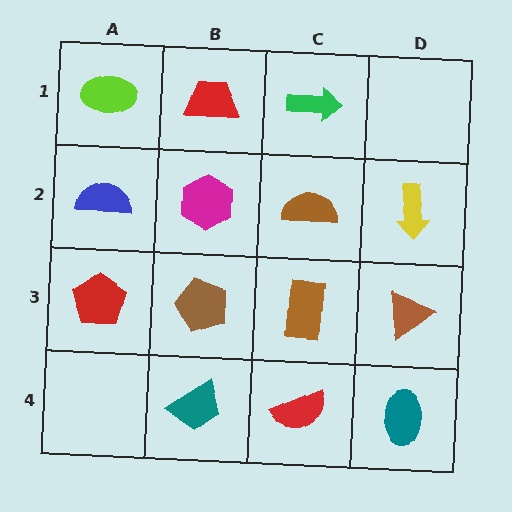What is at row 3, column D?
A brown triangle.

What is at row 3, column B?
A brown pentagon.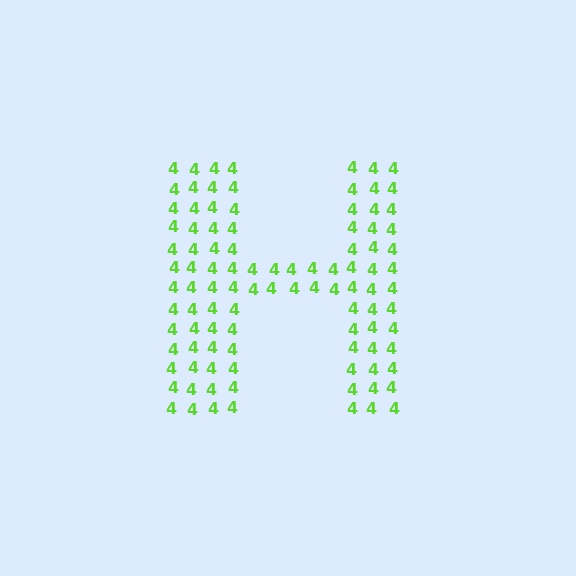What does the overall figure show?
The overall figure shows the letter H.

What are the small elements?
The small elements are digit 4's.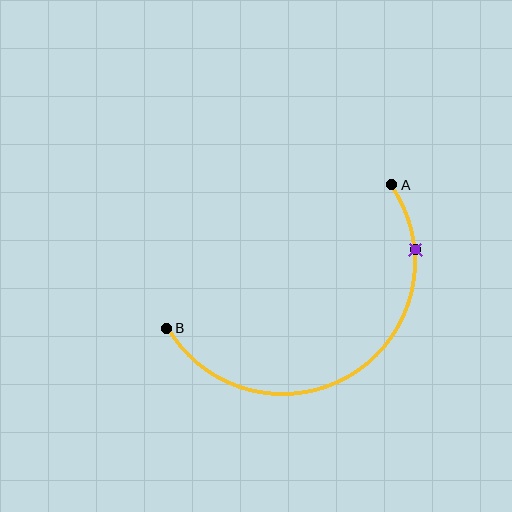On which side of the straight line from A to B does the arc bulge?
The arc bulges below the straight line connecting A and B.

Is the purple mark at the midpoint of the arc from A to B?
No. The purple mark lies on the arc but is closer to endpoint A. The arc midpoint would be at the point on the curve equidistant along the arc from both A and B.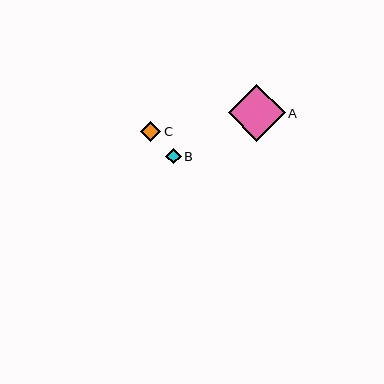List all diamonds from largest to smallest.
From largest to smallest: A, C, B.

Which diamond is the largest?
Diamond A is the largest with a size of approximately 57 pixels.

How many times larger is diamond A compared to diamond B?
Diamond A is approximately 3.6 times the size of diamond B.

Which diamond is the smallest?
Diamond B is the smallest with a size of approximately 16 pixels.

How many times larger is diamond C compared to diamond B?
Diamond C is approximately 1.3 times the size of diamond B.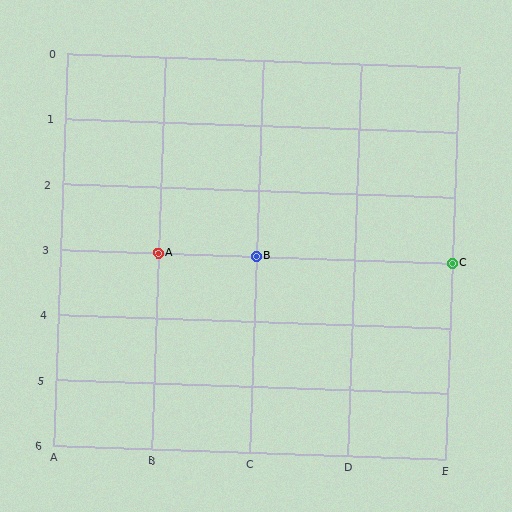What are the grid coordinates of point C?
Point C is at grid coordinates (E, 3).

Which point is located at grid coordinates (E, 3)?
Point C is at (E, 3).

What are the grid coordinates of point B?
Point B is at grid coordinates (C, 3).